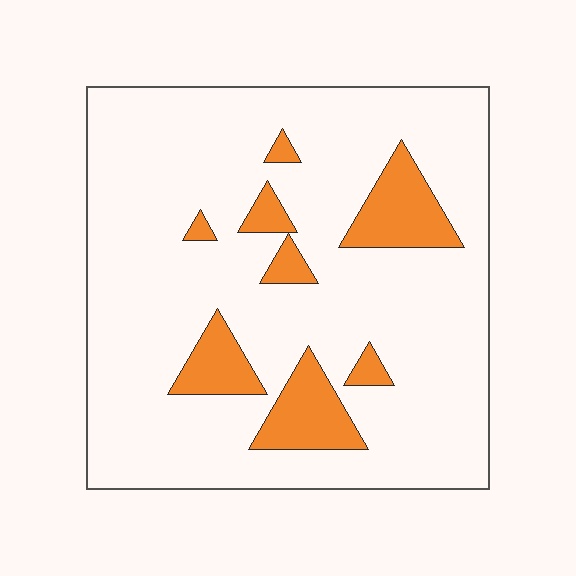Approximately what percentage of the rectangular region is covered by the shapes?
Approximately 15%.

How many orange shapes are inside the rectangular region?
8.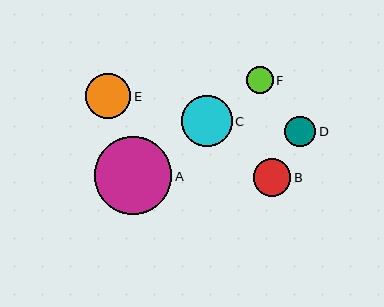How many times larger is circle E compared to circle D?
Circle E is approximately 1.5 times the size of circle D.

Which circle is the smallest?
Circle F is the smallest with a size of approximately 27 pixels.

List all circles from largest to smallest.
From largest to smallest: A, C, E, B, D, F.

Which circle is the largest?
Circle A is the largest with a size of approximately 77 pixels.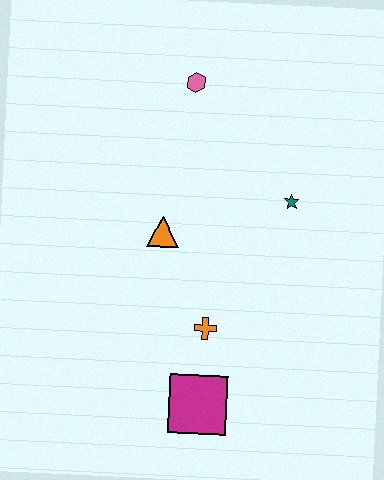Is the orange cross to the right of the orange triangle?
Yes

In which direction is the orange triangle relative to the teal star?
The orange triangle is to the left of the teal star.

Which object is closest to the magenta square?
The orange cross is closest to the magenta square.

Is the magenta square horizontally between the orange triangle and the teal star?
Yes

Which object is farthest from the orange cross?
The pink hexagon is farthest from the orange cross.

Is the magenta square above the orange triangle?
No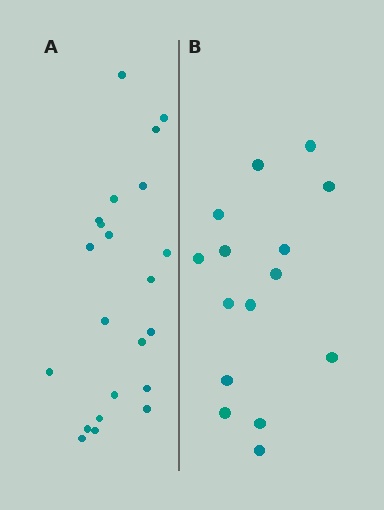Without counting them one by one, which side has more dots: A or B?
Region A (the left region) has more dots.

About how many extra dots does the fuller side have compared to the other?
Region A has roughly 8 or so more dots than region B.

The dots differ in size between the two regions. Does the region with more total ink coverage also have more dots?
No. Region B has more total ink coverage because its dots are larger, but region A actually contains more individual dots. Total area can be misleading — the number of items is what matters here.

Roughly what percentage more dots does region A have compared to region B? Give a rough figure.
About 45% more.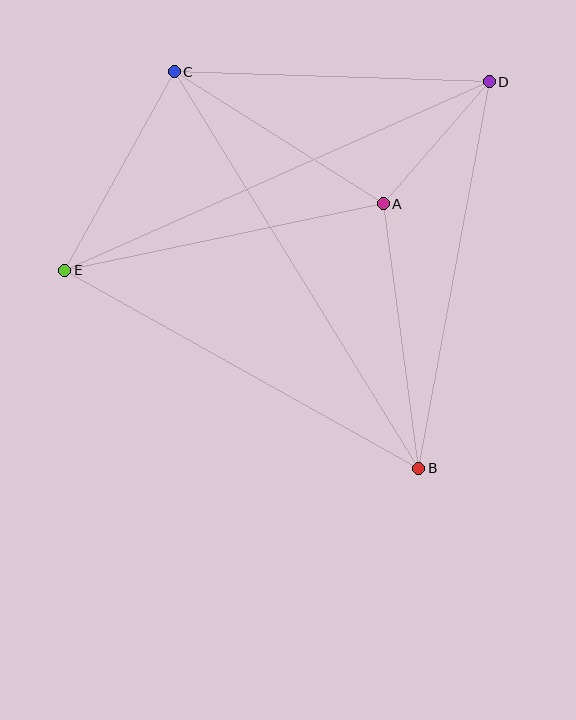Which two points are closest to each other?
Points A and D are closest to each other.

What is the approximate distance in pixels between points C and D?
The distance between C and D is approximately 315 pixels.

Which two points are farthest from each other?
Points B and C are farthest from each other.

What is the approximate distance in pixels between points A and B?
The distance between A and B is approximately 267 pixels.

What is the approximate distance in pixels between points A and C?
The distance between A and C is approximately 247 pixels.